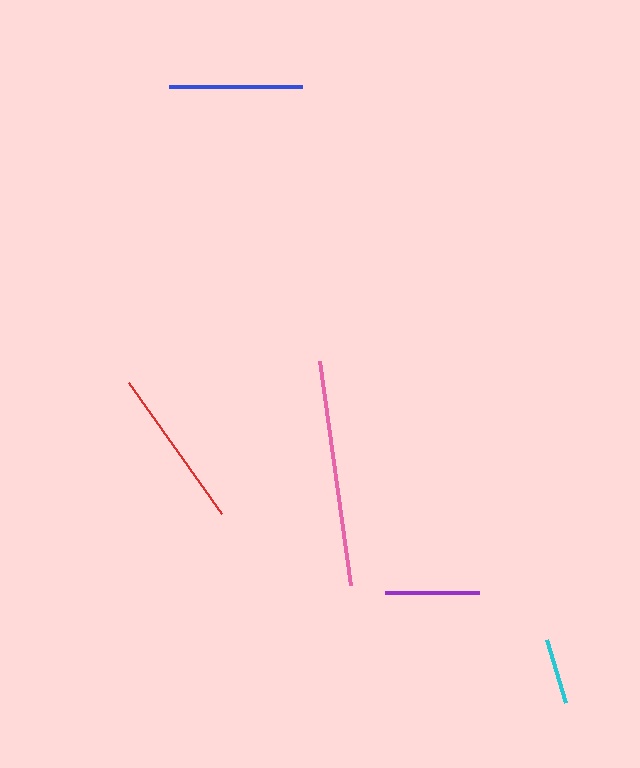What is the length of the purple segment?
The purple segment is approximately 93 pixels long.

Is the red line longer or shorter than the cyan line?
The red line is longer than the cyan line.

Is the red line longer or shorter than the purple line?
The red line is longer than the purple line.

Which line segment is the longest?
The pink line is the longest at approximately 225 pixels.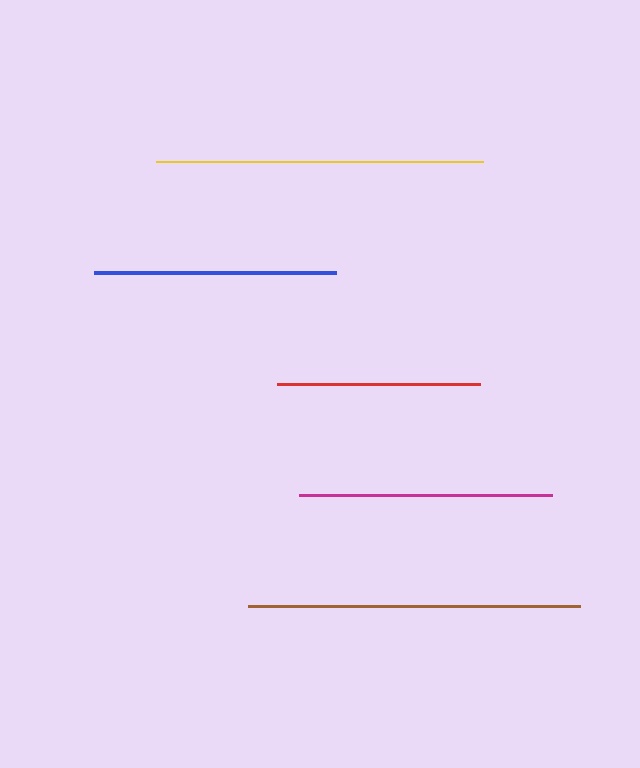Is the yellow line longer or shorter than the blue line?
The yellow line is longer than the blue line.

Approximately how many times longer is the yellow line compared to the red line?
The yellow line is approximately 1.6 times the length of the red line.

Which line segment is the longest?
The brown line is the longest at approximately 331 pixels.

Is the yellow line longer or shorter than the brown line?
The brown line is longer than the yellow line.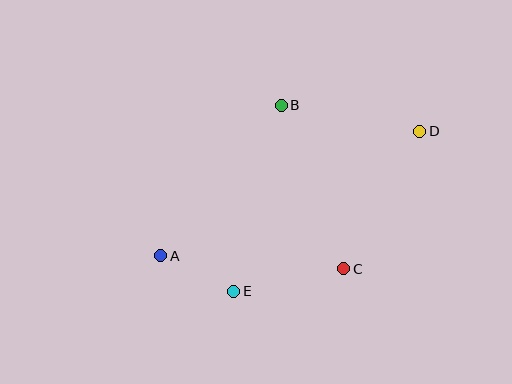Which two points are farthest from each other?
Points A and D are farthest from each other.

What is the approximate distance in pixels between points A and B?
The distance between A and B is approximately 193 pixels.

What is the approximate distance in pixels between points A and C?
The distance between A and C is approximately 184 pixels.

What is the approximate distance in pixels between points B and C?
The distance between B and C is approximately 175 pixels.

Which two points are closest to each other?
Points A and E are closest to each other.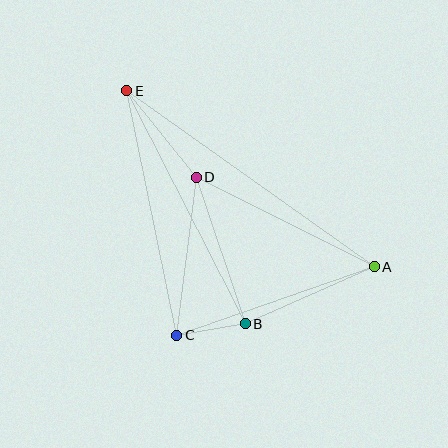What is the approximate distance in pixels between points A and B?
The distance between A and B is approximately 141 pixels.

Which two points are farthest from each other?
Points A and E are farthest from each other.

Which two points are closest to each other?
Points B and C are closest to each other.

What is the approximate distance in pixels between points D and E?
The distance between D and E is approximately 111 pixels.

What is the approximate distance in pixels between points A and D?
The distance between A and D is approximately 199 pixels.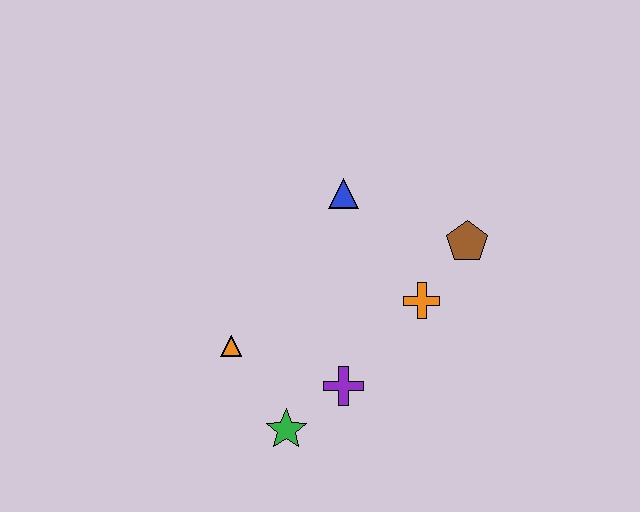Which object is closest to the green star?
The purple cross is closest to the green star.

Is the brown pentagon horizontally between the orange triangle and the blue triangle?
No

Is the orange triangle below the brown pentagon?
Yes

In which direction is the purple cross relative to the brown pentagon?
The purple cross is below the brown pentagon.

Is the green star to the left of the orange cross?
Yes